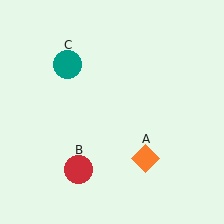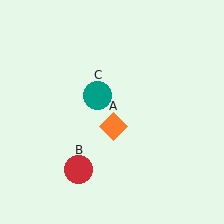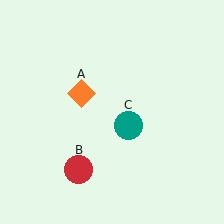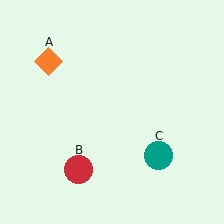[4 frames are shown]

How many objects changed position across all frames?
2 objects changed position: orange diamond (object A), teal circle (object C).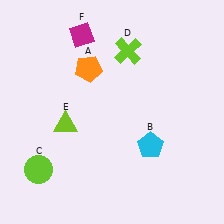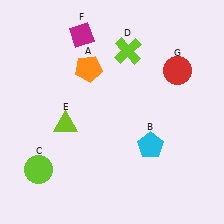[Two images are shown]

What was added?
A red circle (G) was added in Image 2.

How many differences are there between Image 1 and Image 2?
There is 1 difference between the two images.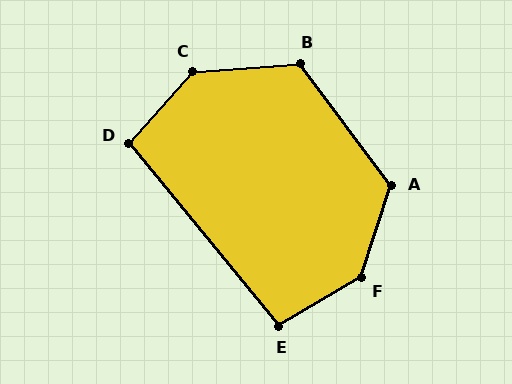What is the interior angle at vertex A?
Approximately 125 degrees (obtuse).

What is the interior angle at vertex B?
Approximately 123 degrees (obtuse).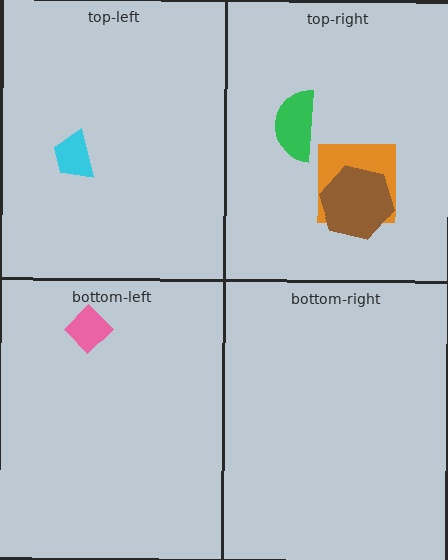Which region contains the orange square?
The top-right region.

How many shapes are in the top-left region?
1.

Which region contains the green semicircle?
The top-right region.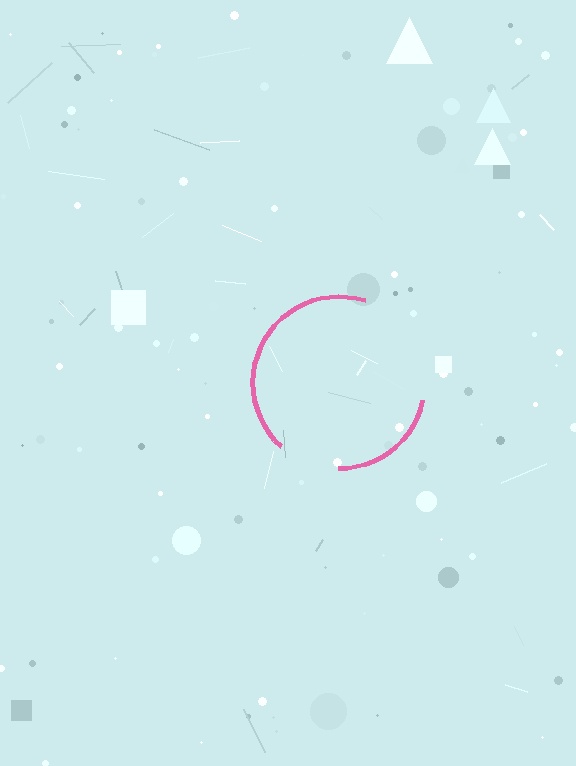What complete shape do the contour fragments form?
The contour fragments form a circle.